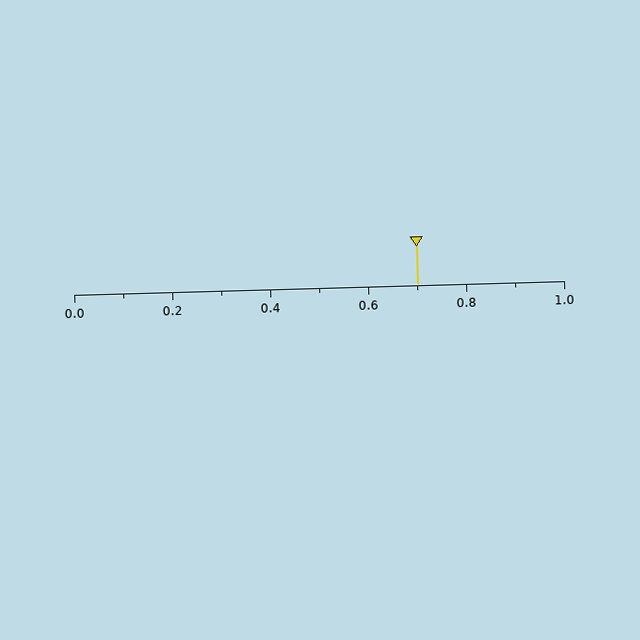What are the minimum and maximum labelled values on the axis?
The axis runs from 0.0 to 1.0.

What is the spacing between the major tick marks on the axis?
The major ticks are spaced 0.2 apart.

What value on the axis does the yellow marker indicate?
The marker indicates approximately 0.7.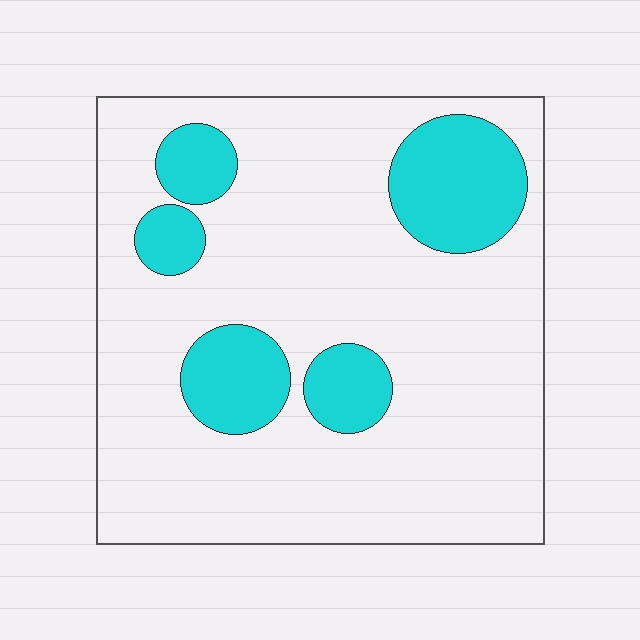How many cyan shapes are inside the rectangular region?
5.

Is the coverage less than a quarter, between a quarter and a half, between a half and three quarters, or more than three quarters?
Less than a quarter.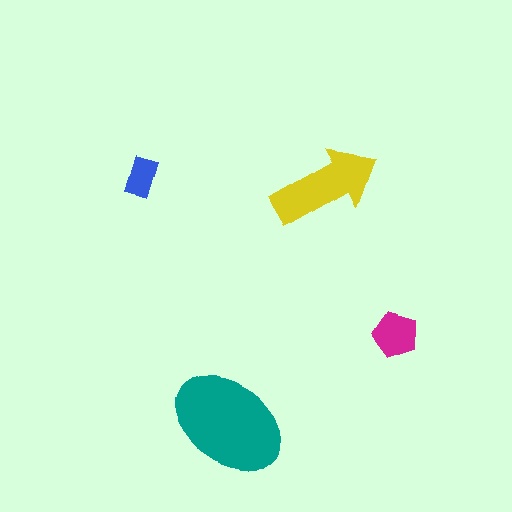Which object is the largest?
The teal ellipse.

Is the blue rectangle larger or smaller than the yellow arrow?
Smaller.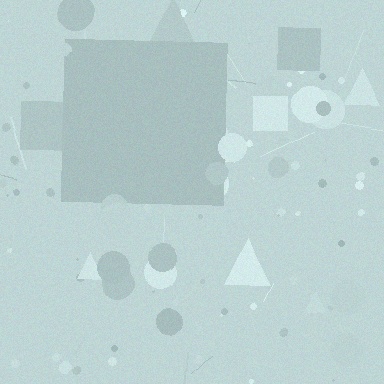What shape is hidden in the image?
A square is hidden in the image.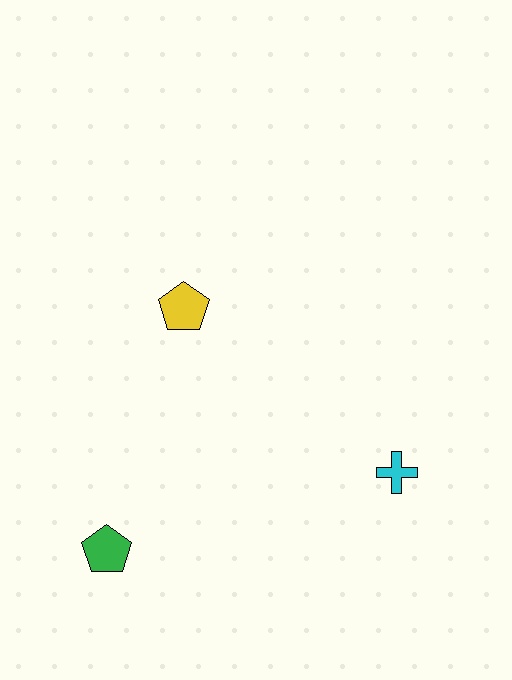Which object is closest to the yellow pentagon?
The green pentagon is closest to the yellow pentagon.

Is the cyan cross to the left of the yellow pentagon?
No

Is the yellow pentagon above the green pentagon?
Yes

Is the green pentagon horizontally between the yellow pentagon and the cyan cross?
No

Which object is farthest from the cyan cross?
The green pentagon is farthest from the cyan cross.